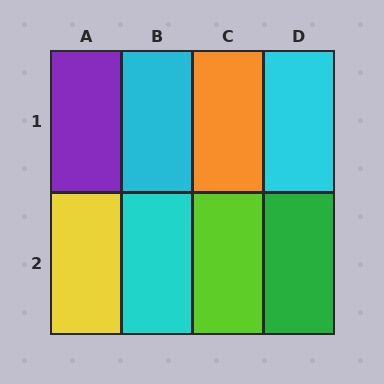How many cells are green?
1 cell is green.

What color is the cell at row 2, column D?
Green.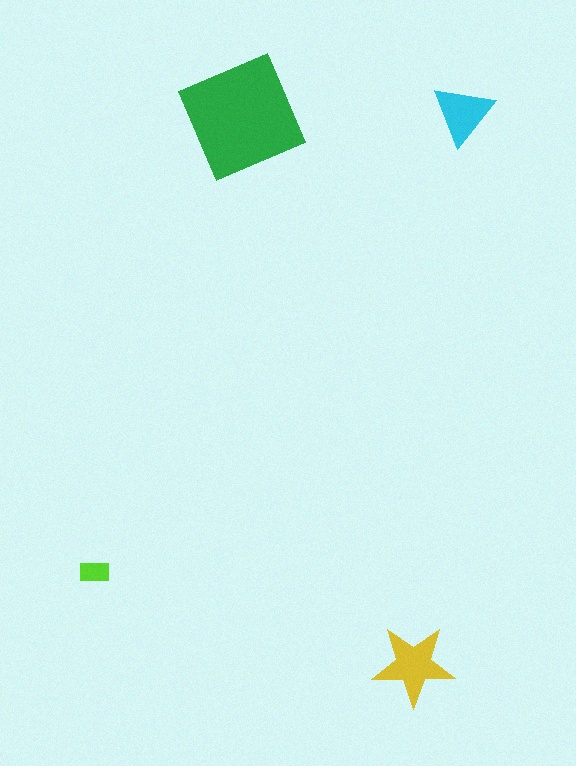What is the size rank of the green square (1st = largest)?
1st.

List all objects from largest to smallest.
The green square, the yellow star, the cyan triangle, the lime rectangle.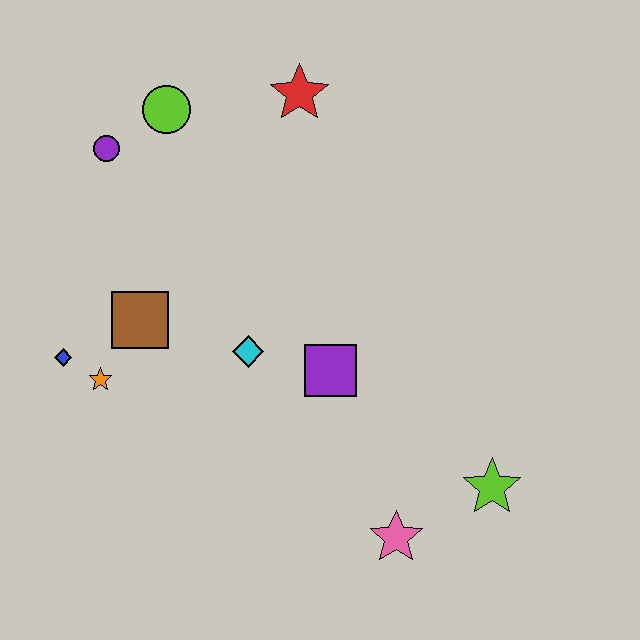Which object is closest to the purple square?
The cyan diamond is closest to the purple square.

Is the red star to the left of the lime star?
Yes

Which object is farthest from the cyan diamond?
The lime star is farthest from the cyan diamond.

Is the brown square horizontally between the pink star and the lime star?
No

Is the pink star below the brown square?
Yes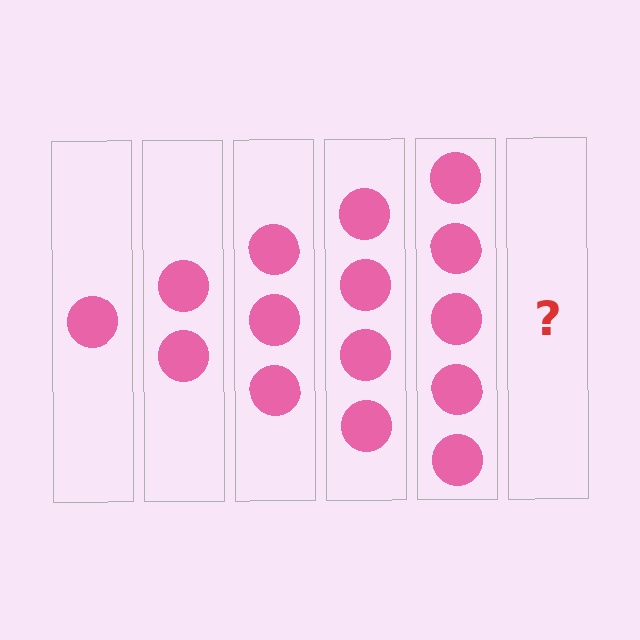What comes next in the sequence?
The next element should be 6 circles.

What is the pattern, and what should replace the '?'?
The pattern is that each step adds one more circle. The '?' should be 6 circles.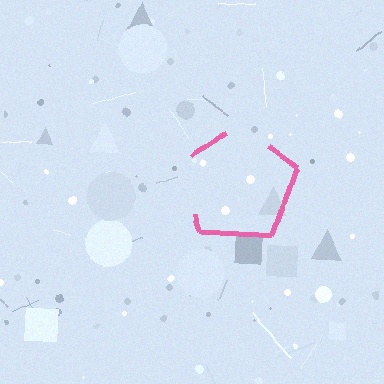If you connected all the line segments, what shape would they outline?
They would outline a pentagon.